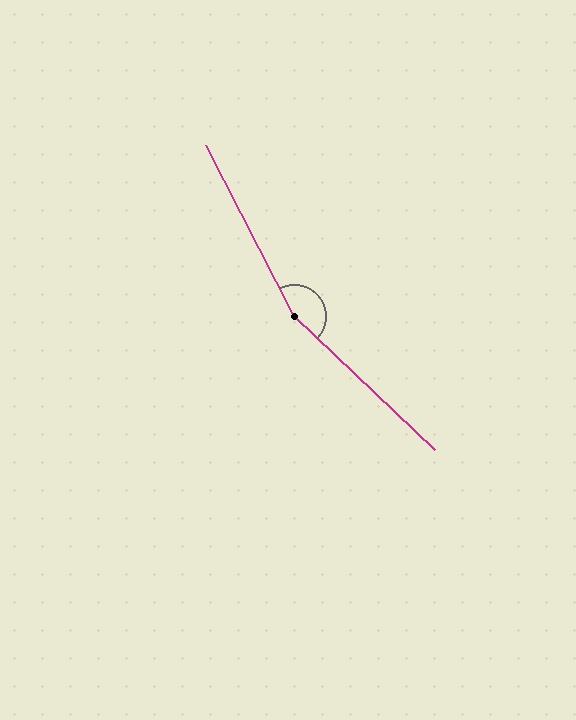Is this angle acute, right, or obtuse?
It is obtuse.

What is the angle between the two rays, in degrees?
Approximately 160 degrees.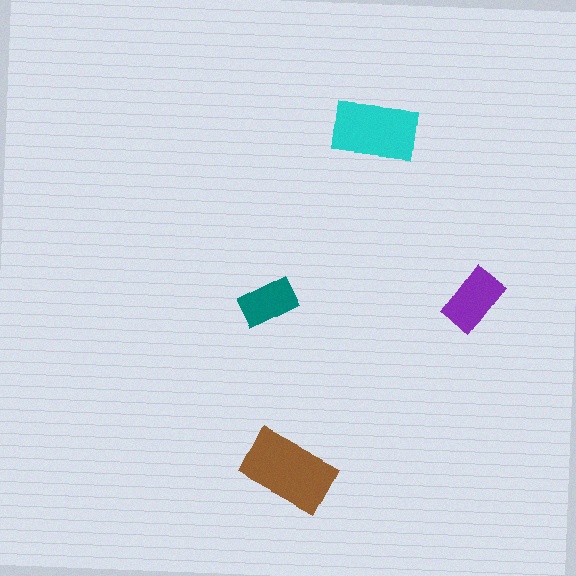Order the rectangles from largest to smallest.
the brown one, the cyan one, the purple one, the teal one.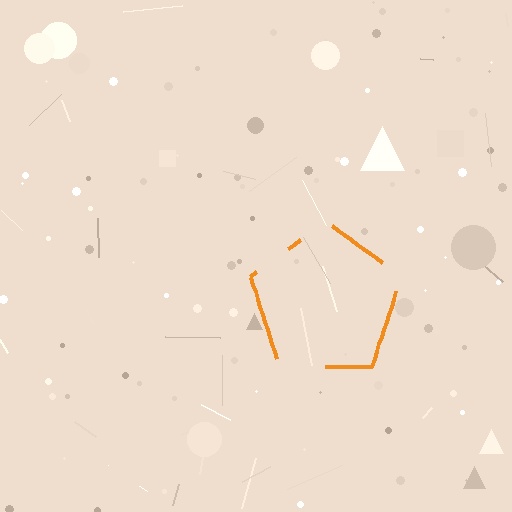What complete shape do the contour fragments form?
The contour fragments form a pentagon.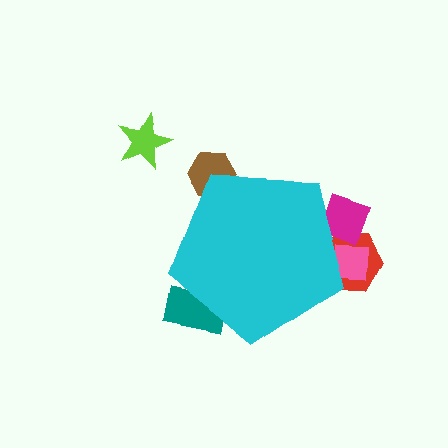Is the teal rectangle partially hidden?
Yes, the teal rectangle is partially hidden behind the cyan pentagon.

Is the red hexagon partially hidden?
Yes, the red hexagon is partially hidden behind the cyan pentagon.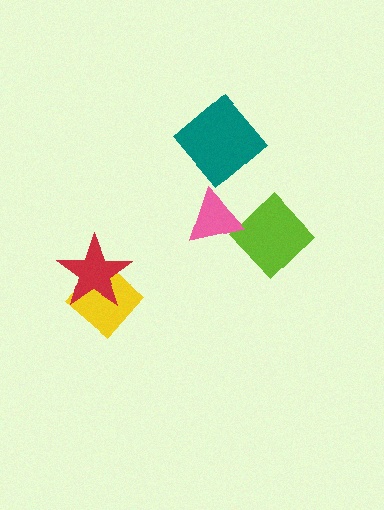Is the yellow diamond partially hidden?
Yes, it is partially covered by another shape.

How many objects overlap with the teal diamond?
0 objects overlap with the teal diamond.